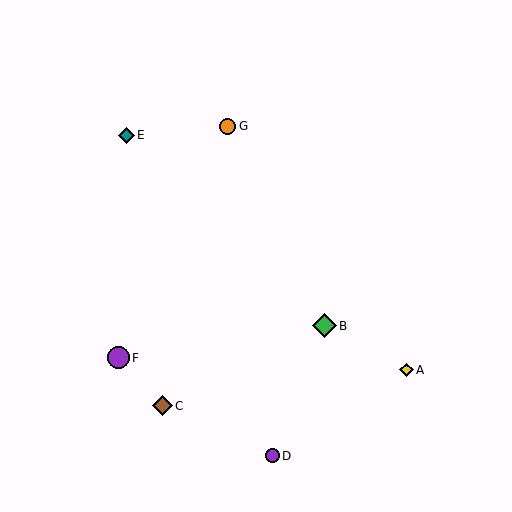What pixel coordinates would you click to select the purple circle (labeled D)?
Click at (272, 456) to select the purple circle D.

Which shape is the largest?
The green diamond (labeled B) is the largest.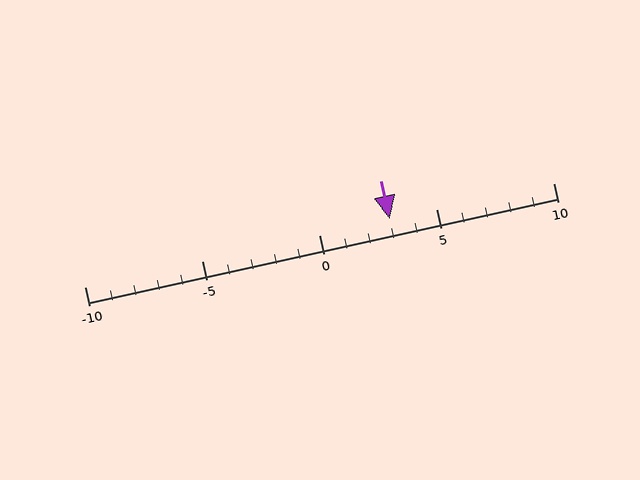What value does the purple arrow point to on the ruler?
The purple arrow points to approximately 3.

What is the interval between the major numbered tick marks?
The major tick marks are spaced 5 units apart.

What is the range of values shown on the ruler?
The ruler shows values from -10 to 10.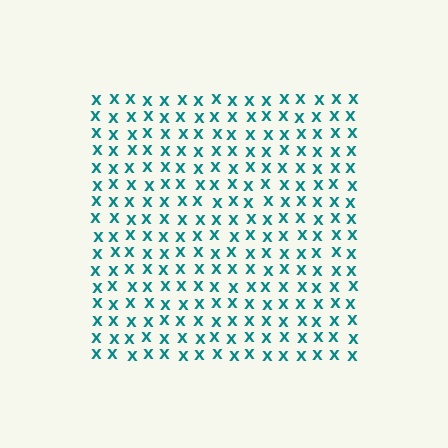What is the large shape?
The large shape is a square.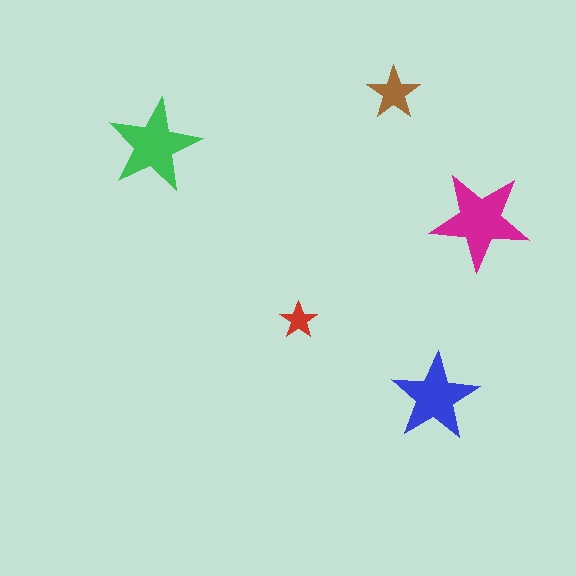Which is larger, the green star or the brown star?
The green one.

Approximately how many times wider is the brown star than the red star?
About 1.5 times wider.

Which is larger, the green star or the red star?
The green one.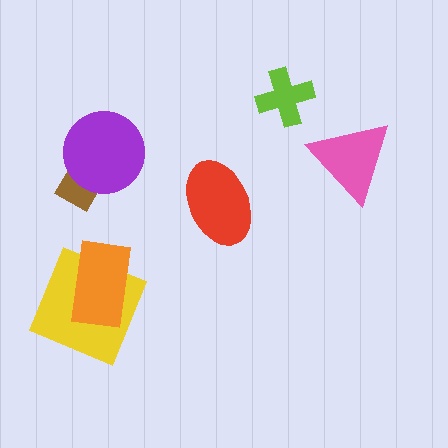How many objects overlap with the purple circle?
1 object overlaps with the purple circle.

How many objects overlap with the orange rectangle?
1 object overlaps with the orange rectangle.